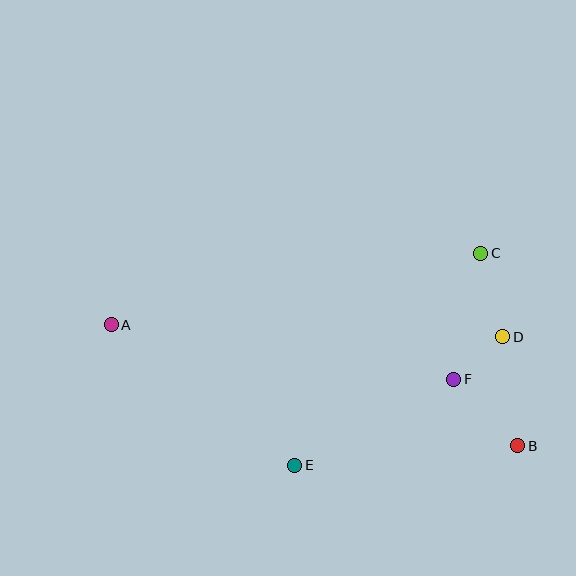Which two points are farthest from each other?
Points A and B are farthest from each other.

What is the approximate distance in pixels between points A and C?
The distance between A and C is approximately 376 pixels.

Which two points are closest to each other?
Points D and F are closest to each other.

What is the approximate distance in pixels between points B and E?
The distance between B and E is approximately 224 pixels.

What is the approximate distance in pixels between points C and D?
The distance between C and D is approximately 86 pixels.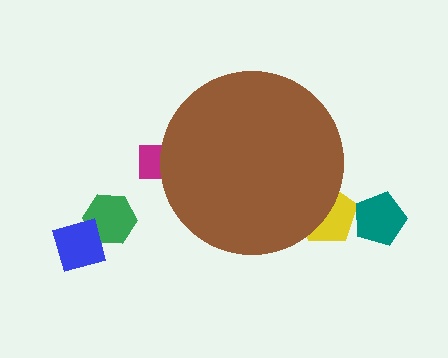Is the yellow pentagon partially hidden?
Yes, the yellow pentagon is partially hidden behind the brown circle.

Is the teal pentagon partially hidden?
No, the teal pentagon is fully visible.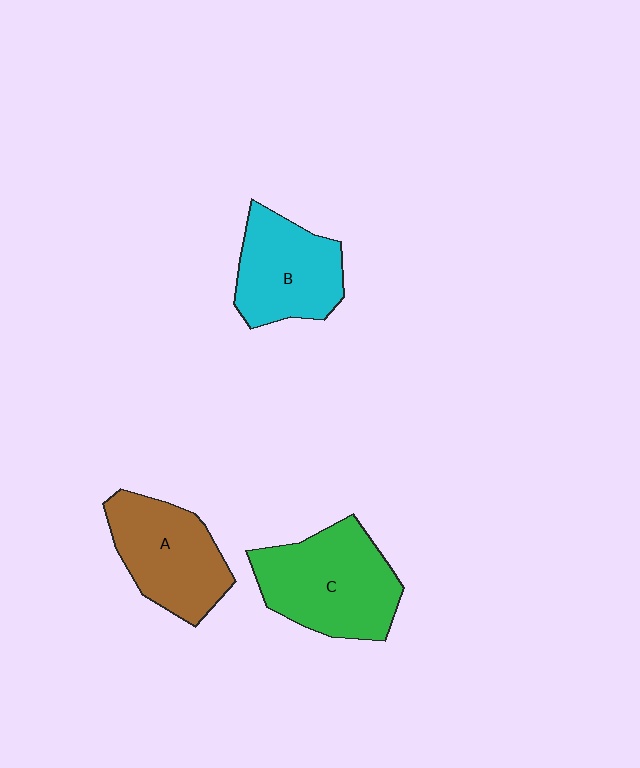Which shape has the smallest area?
Shape B (cyan).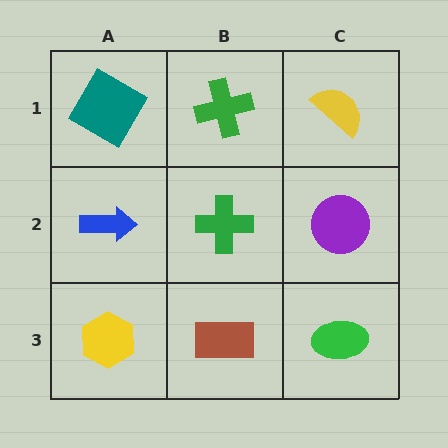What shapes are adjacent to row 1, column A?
A blue arrow (row 2, column A), a green cross (row 1, column B).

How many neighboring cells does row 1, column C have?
2.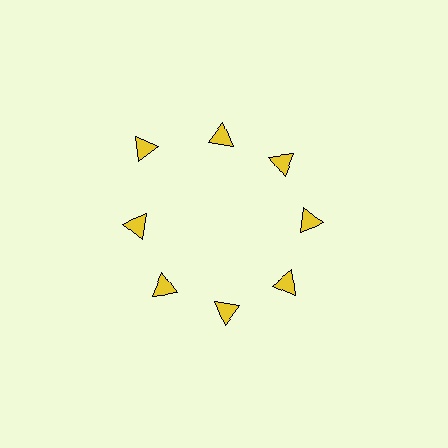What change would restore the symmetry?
The symmetry would be restored by moving it inward, back onto the ring so that all 8 triangles sit at equal angles and equal distance from the center.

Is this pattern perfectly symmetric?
No. The 8 yellow triangles are arranged in a ring, but one element near the 10 o'clock position is pushed outward from the center, breaking the 8-fold rotational symmetry.